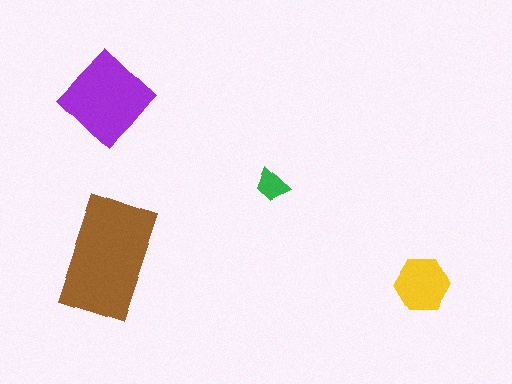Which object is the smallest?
The green trapezoid.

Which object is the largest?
The brown rectangle.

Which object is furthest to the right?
The yellow hexagon is rightmost.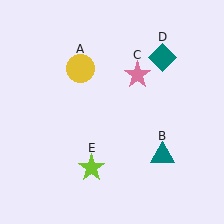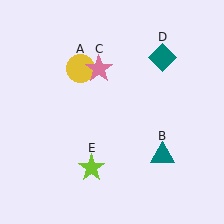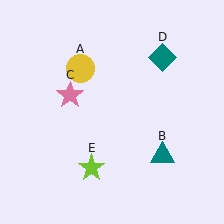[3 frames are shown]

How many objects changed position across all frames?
1 object changed position: pink star (object C).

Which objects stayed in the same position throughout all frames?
Yellow circle (object A) and teal triangle (object B) and teal diamond (object D) and lime star (object E) remained stationary.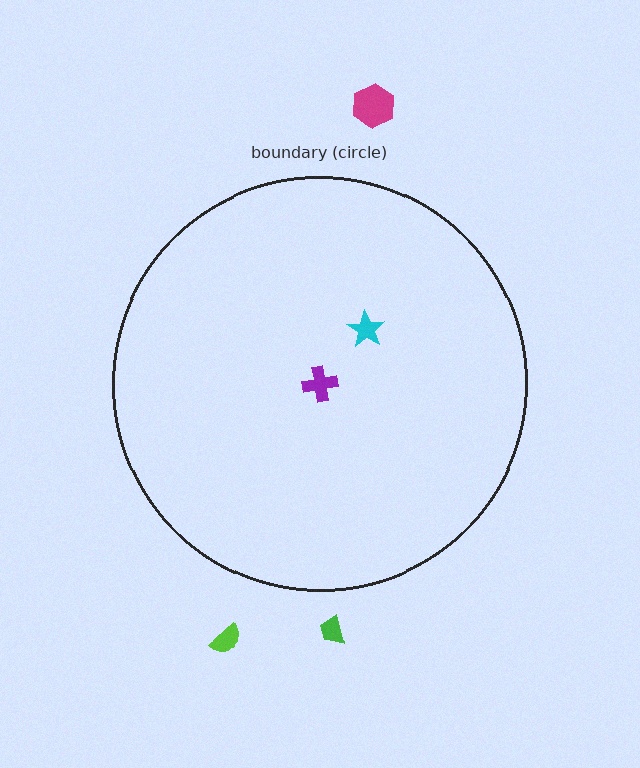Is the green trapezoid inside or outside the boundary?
Outside.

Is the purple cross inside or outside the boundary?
Inside.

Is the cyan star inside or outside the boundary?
Inside.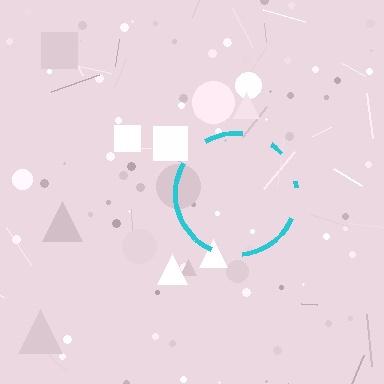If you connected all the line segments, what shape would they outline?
They would outline a circle.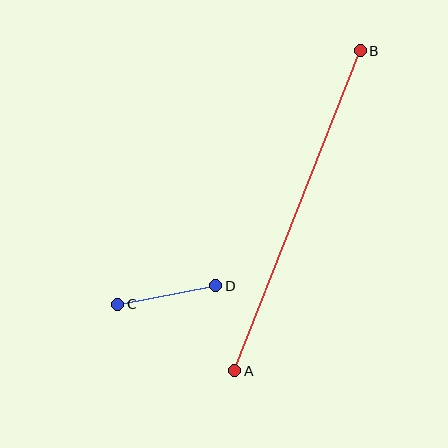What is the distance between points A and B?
The distance is approximately 343 pixels.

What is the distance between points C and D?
The distance is approximately 100 pixels.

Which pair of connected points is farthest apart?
Points A and B are farthest apart.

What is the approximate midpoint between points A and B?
The midpoint is at approximately (297, 211) pixels.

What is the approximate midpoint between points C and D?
The midpoint is at approximately (167, 295) pixels.